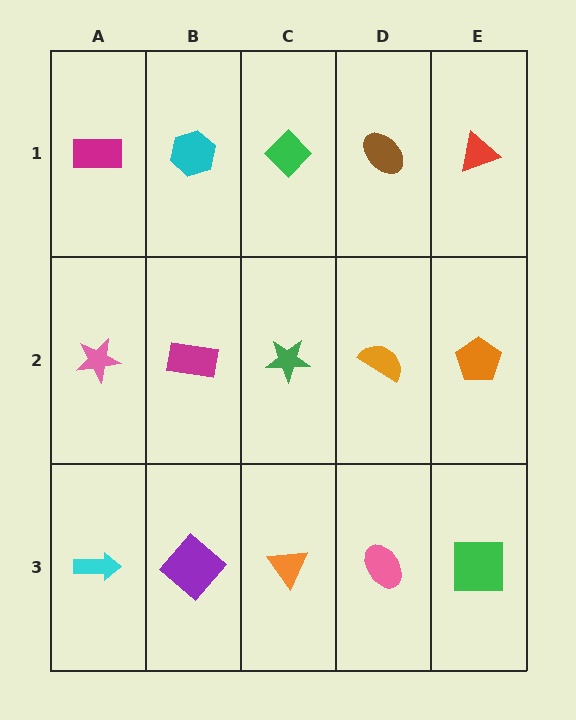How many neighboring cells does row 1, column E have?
2.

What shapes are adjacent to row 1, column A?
A pink star (row 2, column A), a cyan hexagon (row 1, column B).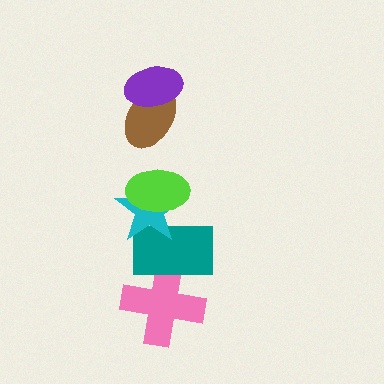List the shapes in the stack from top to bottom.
From top to bottom: the purple ellipse, the brown ellipse, the lime ellipse, the cyan star, the teal rectangle, the pink cross.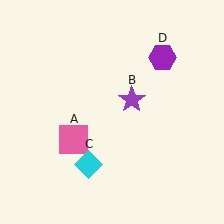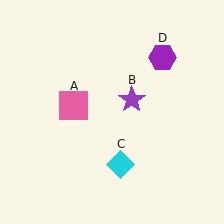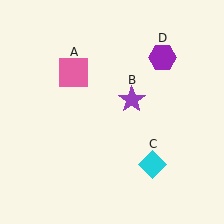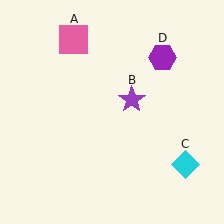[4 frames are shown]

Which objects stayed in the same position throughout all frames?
Purple star (object B) and purple hexagon (object D) remained stationary.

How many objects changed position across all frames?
2 objects changed position: pink square (object A), cyan diamond (object C).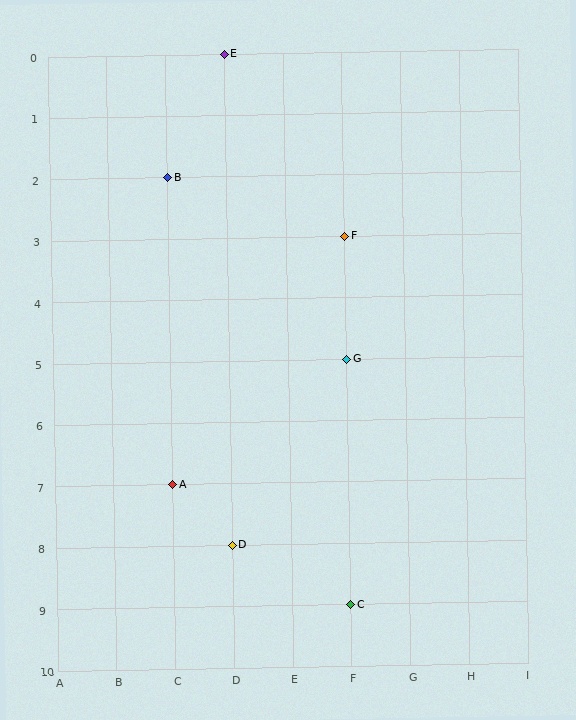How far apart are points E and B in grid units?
Points E and B are 1 column and 2 rows apart (about 2.2 grid units diagonally).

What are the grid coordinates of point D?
Point D is at grid coordinates (D, 8).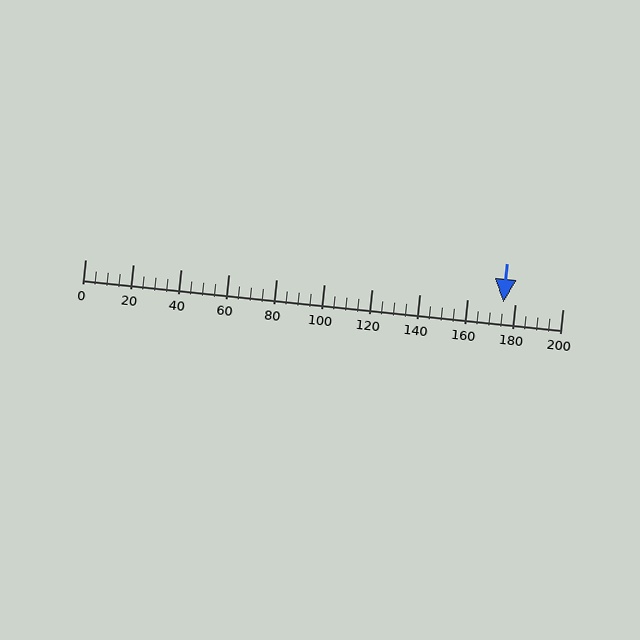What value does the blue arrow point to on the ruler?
The blue arrow points to approximately 175.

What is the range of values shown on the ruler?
The ruler shows values from 0 to 200.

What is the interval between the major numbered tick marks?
The major tick marks are spaced 20 units apart.